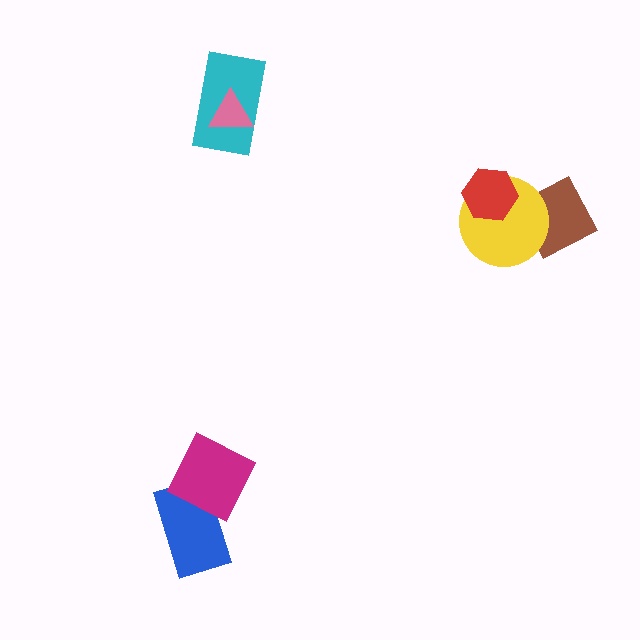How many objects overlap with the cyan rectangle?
1 object overlaps with the cyan rectangle.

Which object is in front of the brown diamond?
The yellow circle is in front of the brown diamond.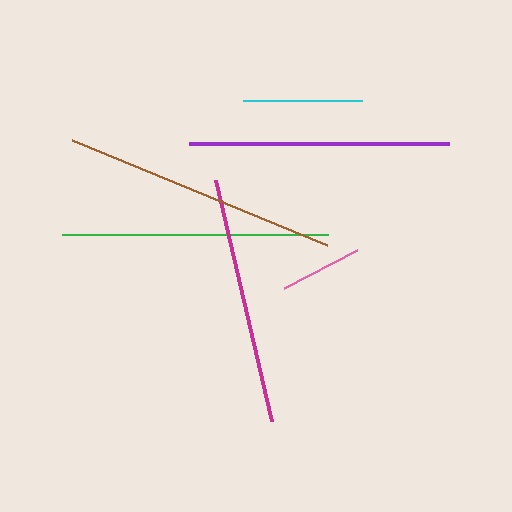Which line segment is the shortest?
The pink line is the shortest at approximately 82 pixels.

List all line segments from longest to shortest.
From longest to shortest: brown, green, purple, magenta, cyan, pink.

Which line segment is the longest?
The brown line is the longest at approximately 276 pixels.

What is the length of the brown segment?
The brown segment is approximately 276 pixels long.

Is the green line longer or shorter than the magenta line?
The green line is longer than the magenta line.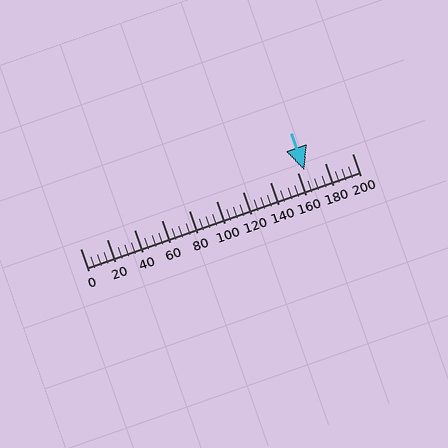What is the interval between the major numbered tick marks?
The major tick marks are spaced 20 units apart.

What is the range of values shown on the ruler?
The ruler shows values from 0 to 200.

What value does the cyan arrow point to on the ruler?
The cyan arrow points to approximately 165.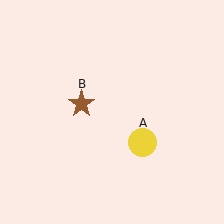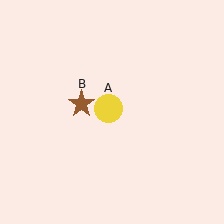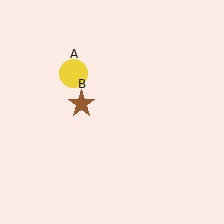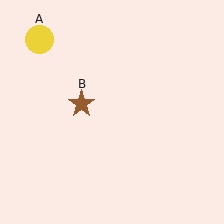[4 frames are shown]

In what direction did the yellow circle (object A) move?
The yellow circle (object A) moved up and to the left.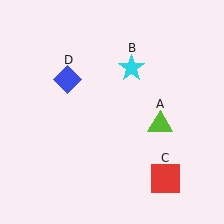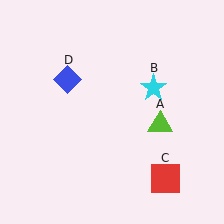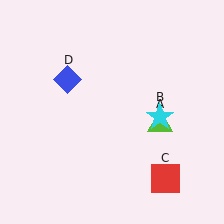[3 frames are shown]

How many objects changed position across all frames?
1 object changed position: cyan star (object B).